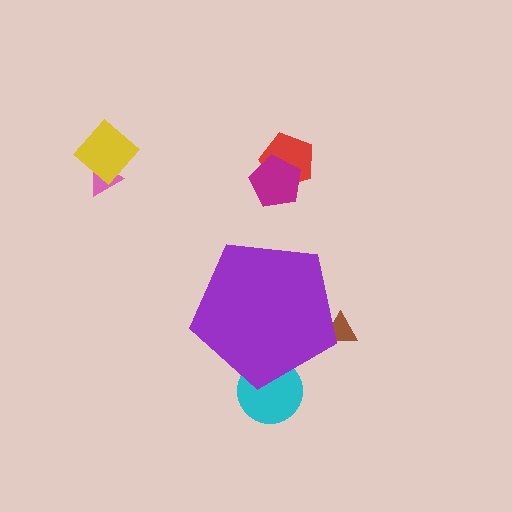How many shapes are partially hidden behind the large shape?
2 shapes are partially hidden.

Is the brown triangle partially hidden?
Yes, the brown triangle is partially hidden behind the purple pentagon.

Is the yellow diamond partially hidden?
No, the yellow diamond is fully visible.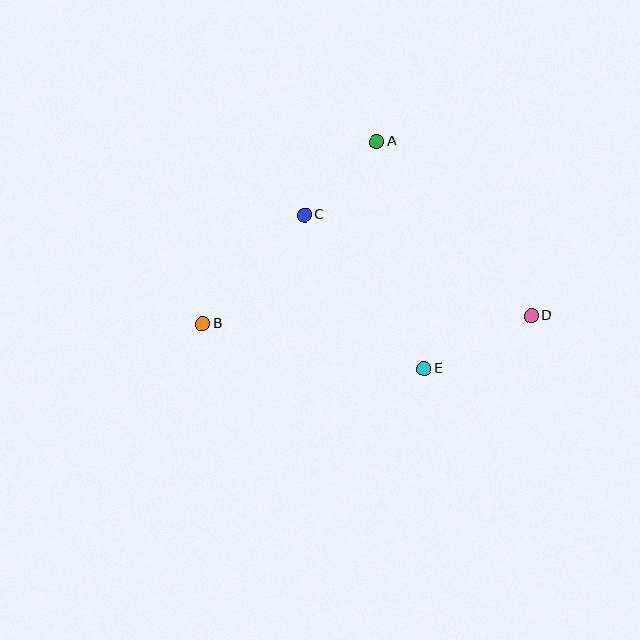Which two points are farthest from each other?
Points B and D are farthest from each other.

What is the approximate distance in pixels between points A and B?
The distance between A and B is approximately 252 pixels.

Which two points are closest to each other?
Points A and C are closest to each other.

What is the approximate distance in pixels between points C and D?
The distance between C and D is approximately 248 pixels.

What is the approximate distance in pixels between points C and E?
The distance between C and E is approximately 195 pixels.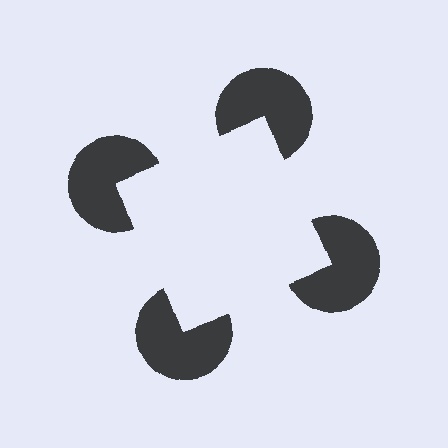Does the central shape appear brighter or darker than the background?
It typically appears slightly brighter than the background, even though no actual brightness change is drawn.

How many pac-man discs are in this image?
There are 4 — one at each vertex of the illusory square.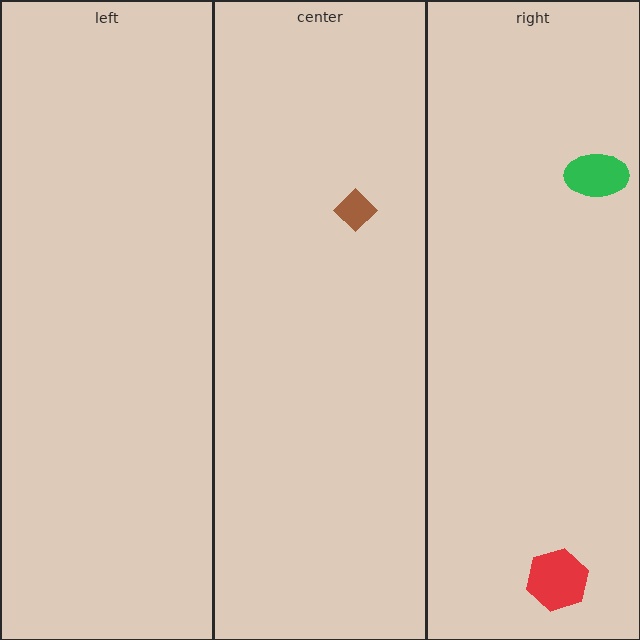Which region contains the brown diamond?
The center region.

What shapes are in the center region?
The brown diamond.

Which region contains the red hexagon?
The right region.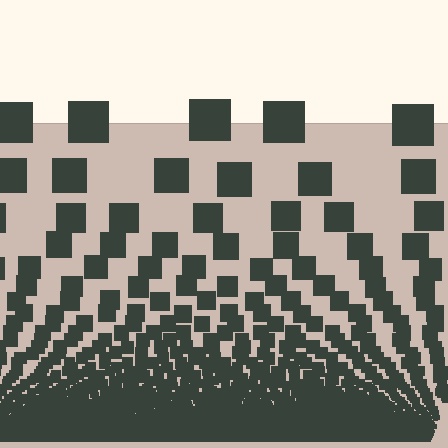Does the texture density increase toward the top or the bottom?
Density increases toward the bottom.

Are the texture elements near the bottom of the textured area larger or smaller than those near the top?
Smaller. The gradient is inverted — elements near the bottom are smaller and denser.